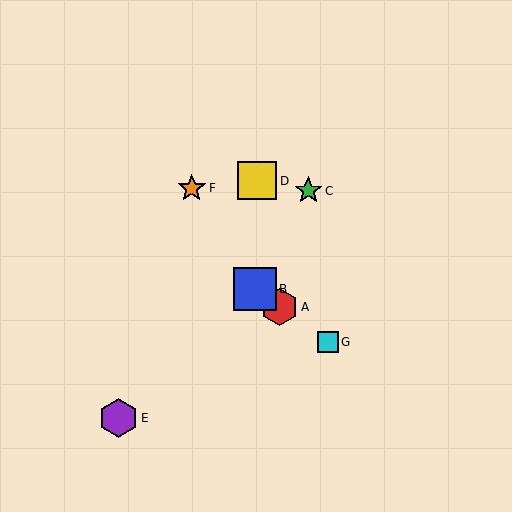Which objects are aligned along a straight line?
Objects A, B, G are aligned along a straight line.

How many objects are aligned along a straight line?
3 objects (A, B, G) are aligned along a straight line.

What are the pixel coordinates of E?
Object E is at (119, 418).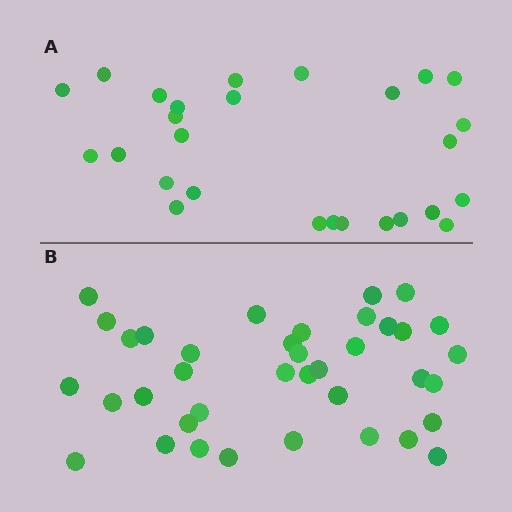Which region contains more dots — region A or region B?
Region B (the bottom region) has more dots.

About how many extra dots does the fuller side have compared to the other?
Region B has roughly 12 or so more dots than region A.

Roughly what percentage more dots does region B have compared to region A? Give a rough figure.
About 40% more.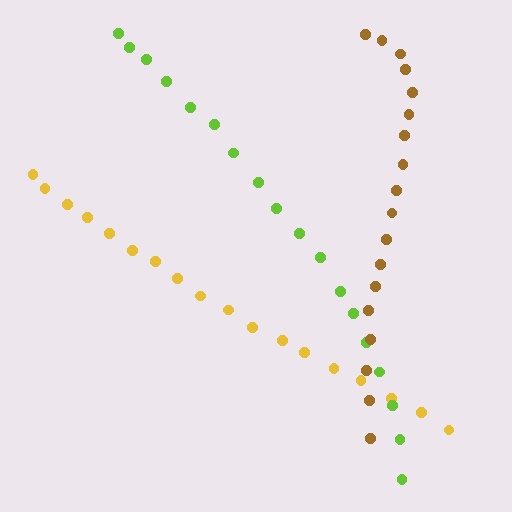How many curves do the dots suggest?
There are 3 distinct paths.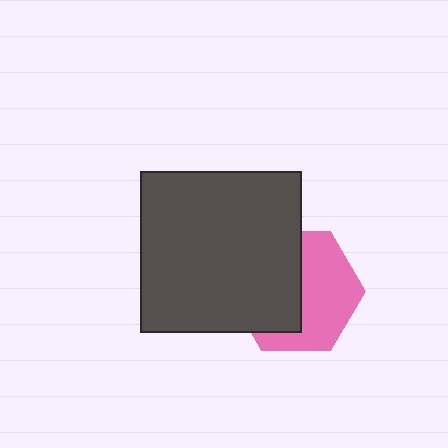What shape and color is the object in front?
The object in front is a dark gray square.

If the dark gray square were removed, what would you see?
You would see the complete pink hexagon.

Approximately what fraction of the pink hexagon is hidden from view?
Roughly 49% of the pink hexagon is hidden behind the dark gray square.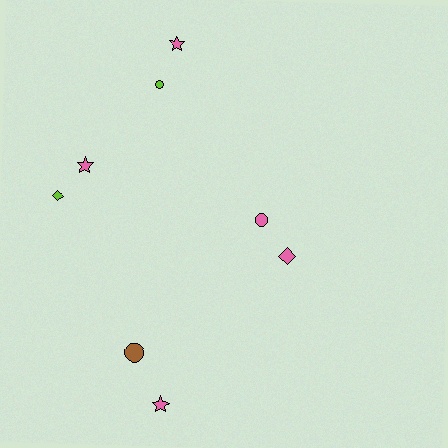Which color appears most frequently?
Pink, with 5 objects.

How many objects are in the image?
There are 8 objects.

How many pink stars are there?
There are 3 pink stars.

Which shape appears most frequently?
Star, with 3 objects.